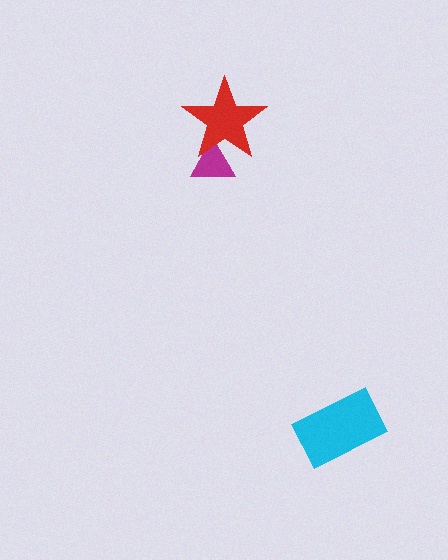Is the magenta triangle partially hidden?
Yes, it is partially covered by another shape.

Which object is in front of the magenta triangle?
The red star is in front of the magenta triangle.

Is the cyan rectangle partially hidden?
No, no other shape covers it.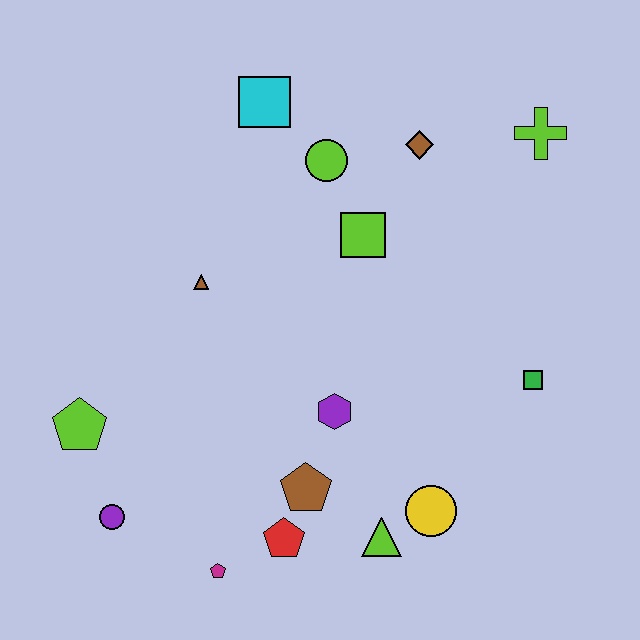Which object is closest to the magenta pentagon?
The red pentagon is closest to the magenta pentagon.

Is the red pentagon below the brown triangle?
Yes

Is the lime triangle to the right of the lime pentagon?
Yes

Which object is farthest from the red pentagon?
The lime cross is farthest from the red pentagon.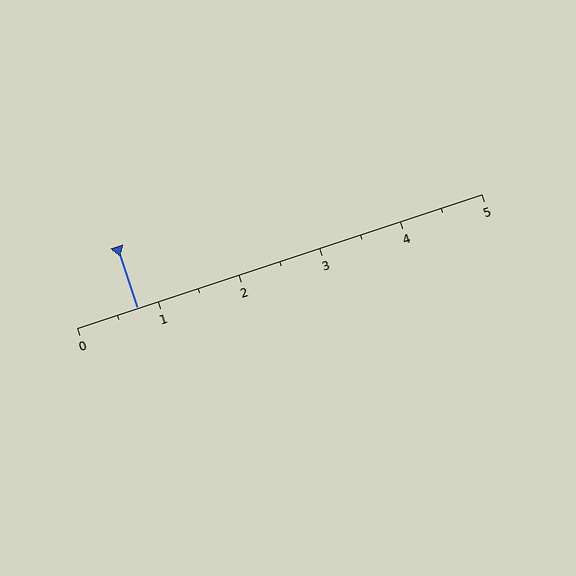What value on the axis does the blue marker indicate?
The marker indicates approximately 0.8.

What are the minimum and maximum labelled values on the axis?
The axis runs from 0 to 5.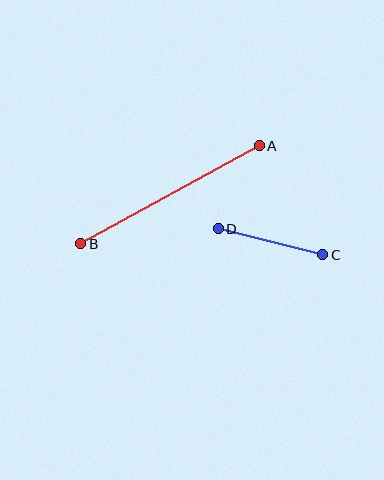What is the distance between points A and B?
The distance is approximately 204 pixels.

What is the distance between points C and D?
The distance is approximately 108 pixels.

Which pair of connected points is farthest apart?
Points A and B are farthest apart.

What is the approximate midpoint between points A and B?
The midpoint is at approximately (170, 195) pixels.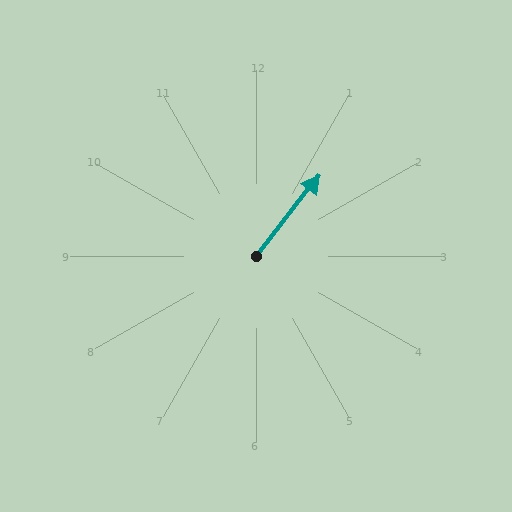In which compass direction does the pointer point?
Northeast.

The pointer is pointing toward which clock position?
Roughly 1 o'clock.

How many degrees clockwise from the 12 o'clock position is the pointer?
Approximately 38 degrees.